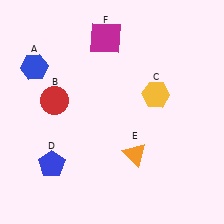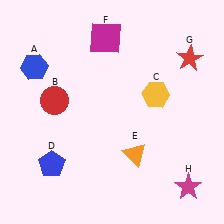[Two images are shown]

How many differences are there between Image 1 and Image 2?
There are 2 differences between the two images.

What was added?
A red star (G), a magenta star (H) were added in Image 2.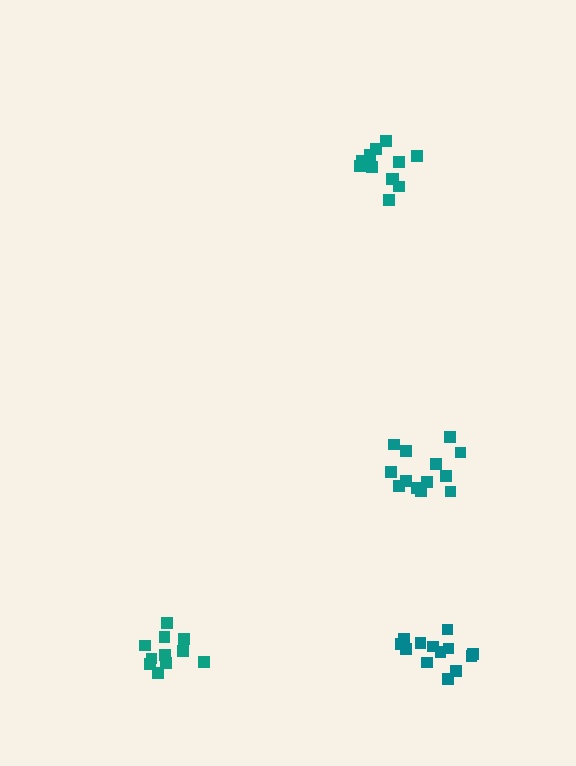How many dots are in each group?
Group 1: 11 dots, Group 2: 12 dots, Group 3: 13 dots, Group 4: 13 dots (49 total).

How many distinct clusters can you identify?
There are 4 distinct clusters.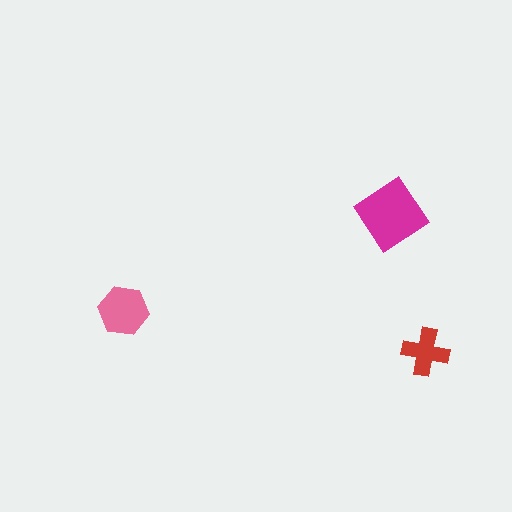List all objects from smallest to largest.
The red cross, the pink hexagon, the magenta diamond.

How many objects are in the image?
There are 3 objects in the image.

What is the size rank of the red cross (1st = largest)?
3rd.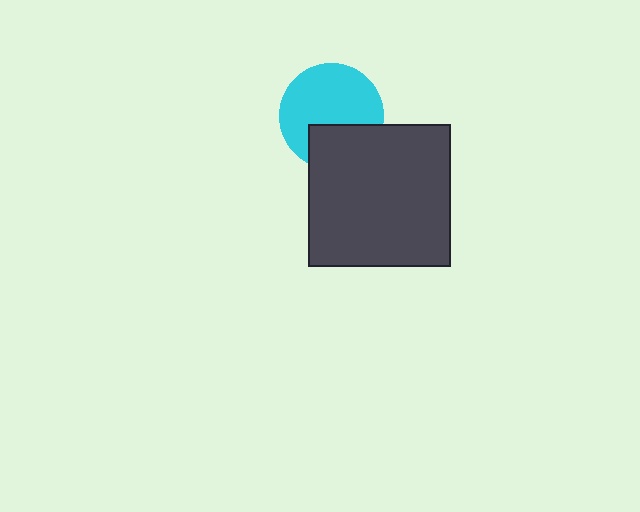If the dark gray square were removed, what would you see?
You would see the complete cyan circle.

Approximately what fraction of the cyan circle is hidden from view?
Roughly 33% of the cyan circle is hidden behind the dark gray square.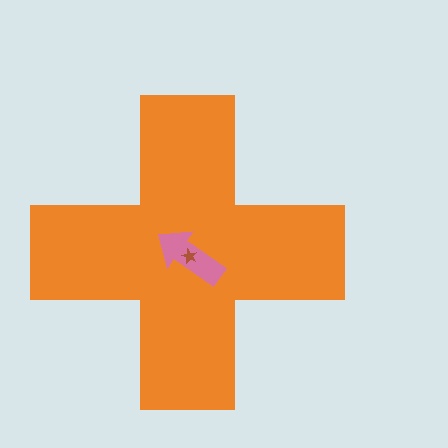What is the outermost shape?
The orange cross.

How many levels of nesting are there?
3.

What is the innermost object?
The brown star.